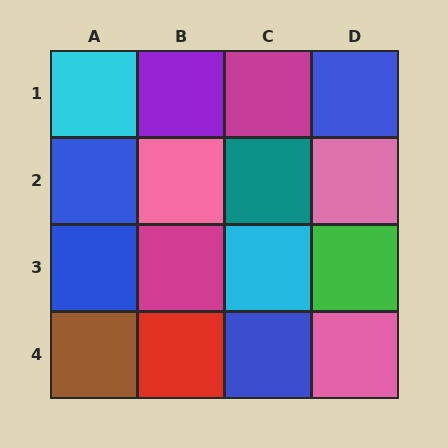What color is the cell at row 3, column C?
Cyan.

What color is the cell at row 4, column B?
Red.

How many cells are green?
1 cell is green.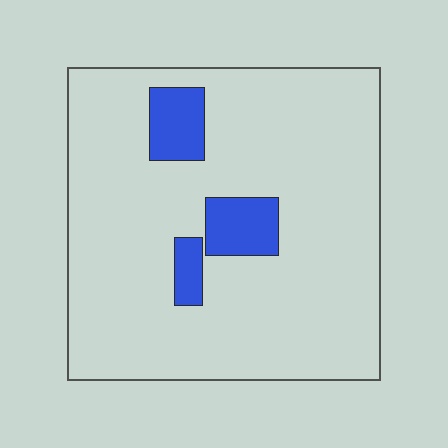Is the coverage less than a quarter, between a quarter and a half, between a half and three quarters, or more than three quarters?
Less than a quarter.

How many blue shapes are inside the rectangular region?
3.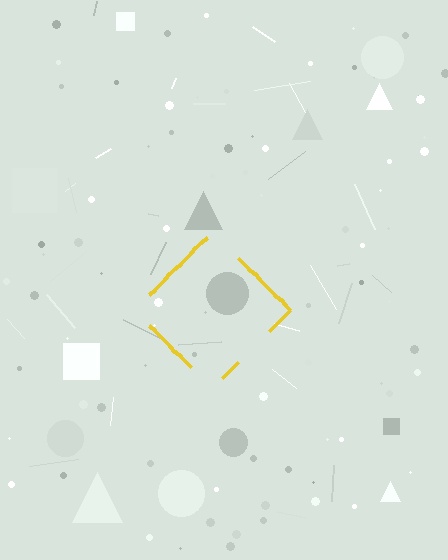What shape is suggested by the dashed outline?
The dashed outline suggests a diamond.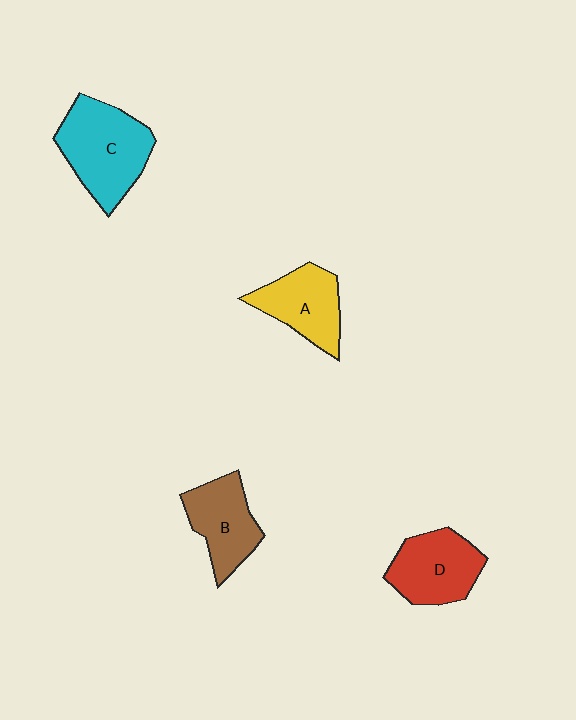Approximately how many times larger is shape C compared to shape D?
Approximately 1.3 times.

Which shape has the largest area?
Shape C (cyan).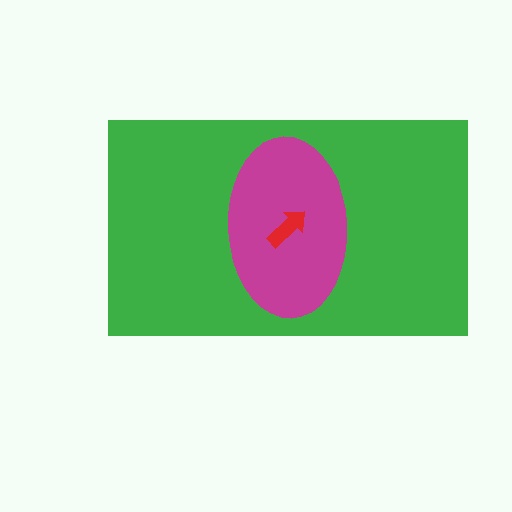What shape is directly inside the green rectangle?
The magenta ellipse.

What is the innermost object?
The red arrow.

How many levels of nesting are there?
3.